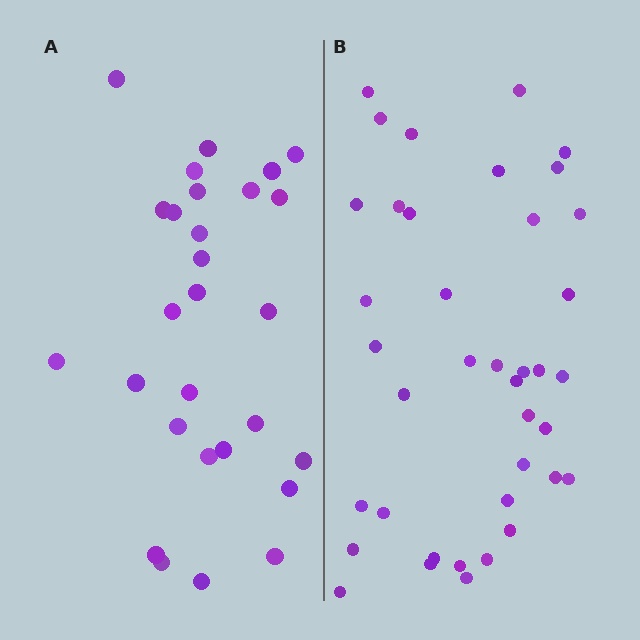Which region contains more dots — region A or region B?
Region B (the right region) has more dots.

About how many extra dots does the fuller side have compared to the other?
Region B has roughly 12 or so more dots than region A.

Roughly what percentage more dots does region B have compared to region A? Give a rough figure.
About 40% more.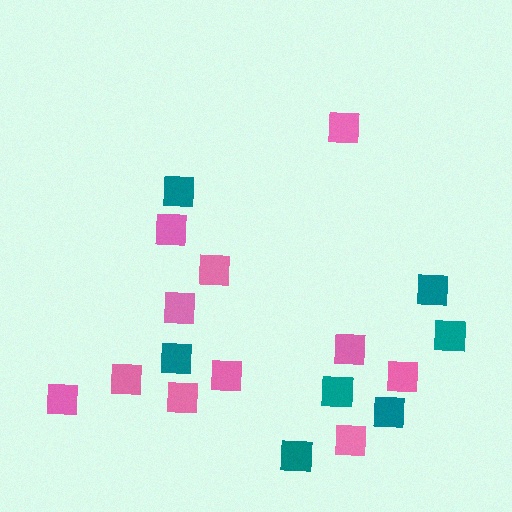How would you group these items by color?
There are 2 groups: one group of teal squares (7) and one group of pink squares (11).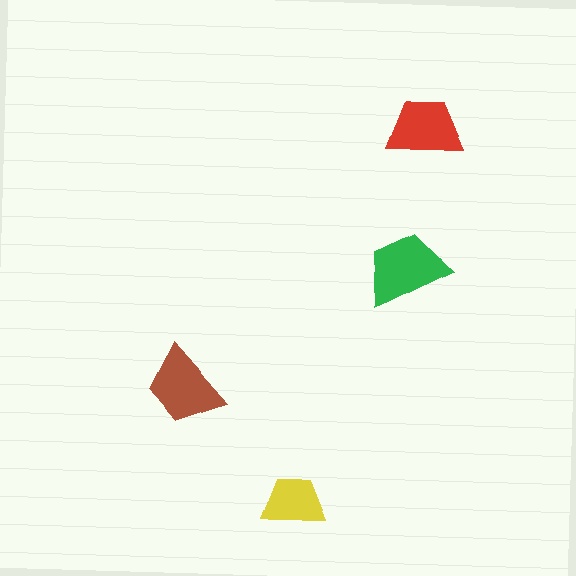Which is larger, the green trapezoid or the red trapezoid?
The green one.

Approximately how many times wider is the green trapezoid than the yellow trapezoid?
About 1.5 times wider.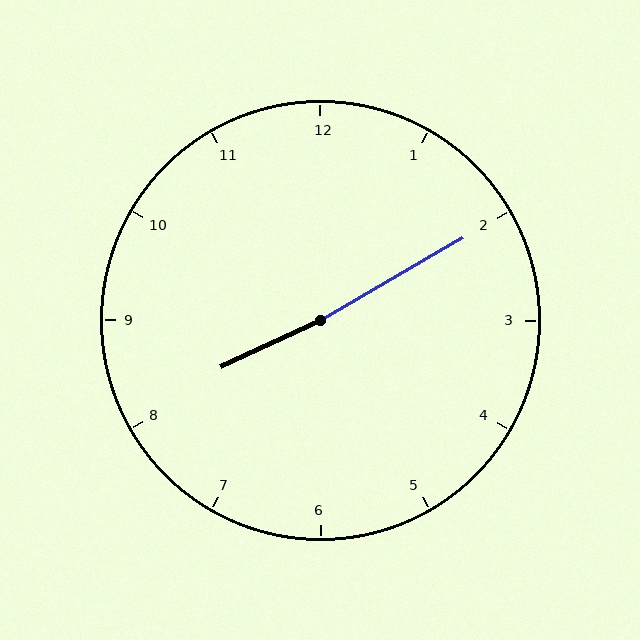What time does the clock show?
8:10.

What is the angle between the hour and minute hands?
Approximately 175 degrees.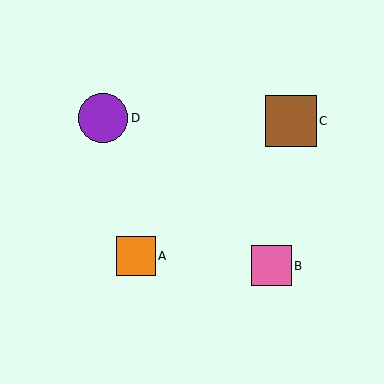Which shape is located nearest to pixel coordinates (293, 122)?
The brown square (labeled C) at (291, 121) is nearest to that location.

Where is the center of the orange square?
The center of the orange square is at (136, 256).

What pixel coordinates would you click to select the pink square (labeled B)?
Click at (271, 266) to select the pink square B.